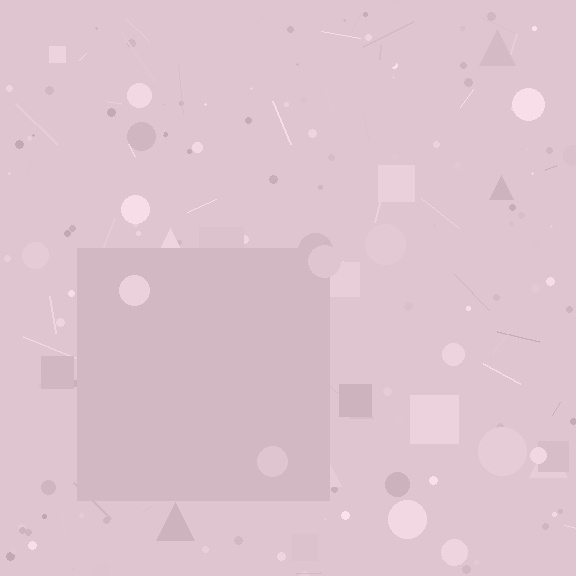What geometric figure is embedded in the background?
A square is embedded in the background.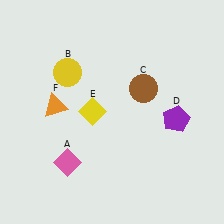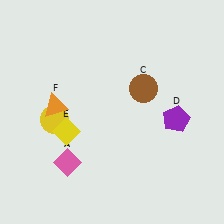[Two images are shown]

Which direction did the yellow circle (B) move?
The yellow circle (B) moved down.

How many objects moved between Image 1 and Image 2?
2 objects moved between the two images.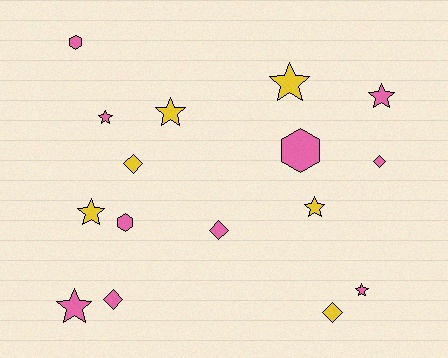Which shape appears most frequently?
Star, with 8 objects.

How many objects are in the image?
There are 16 objects.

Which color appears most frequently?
Pink, with 10 objects.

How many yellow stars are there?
There are 4 yellow stars.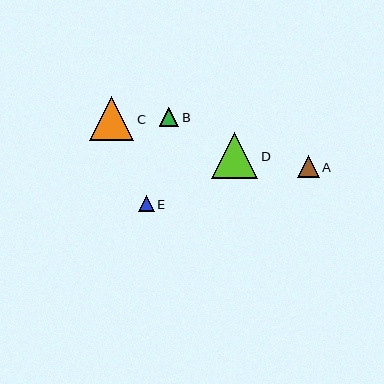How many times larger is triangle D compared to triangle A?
Triangle D is approximately 2.1 times the size of triangle A.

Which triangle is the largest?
Triangle D is the largest with a size of approximately 46 pixels.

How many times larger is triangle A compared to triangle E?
Triangle A is approximately 1.4 times the size of triangle E.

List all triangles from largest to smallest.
From largest to smallest: D, C, A, B, E.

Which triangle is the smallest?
Triangle E is the smallest with a size of approximately 16 pixels.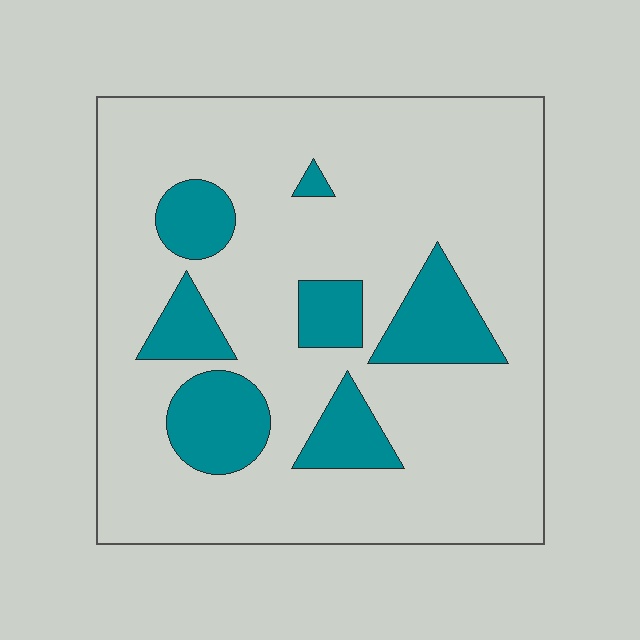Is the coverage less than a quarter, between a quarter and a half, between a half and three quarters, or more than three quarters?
Less than a quarter.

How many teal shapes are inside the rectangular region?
7.